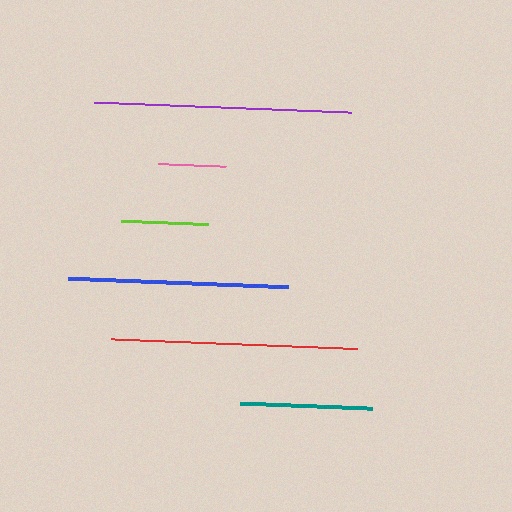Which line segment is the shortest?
The pink line is the shortest at approximately 69 pixels.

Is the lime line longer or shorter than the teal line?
The teal line is longer than the lime line.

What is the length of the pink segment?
The pink segment is approximately 69 pixels long.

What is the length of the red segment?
The red segment is approximately 248 pixels long.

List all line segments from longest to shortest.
From longest to shortest: purple, red, blue, teal, lime, pink.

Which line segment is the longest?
The purple line is the longest at approximately 257 pixels.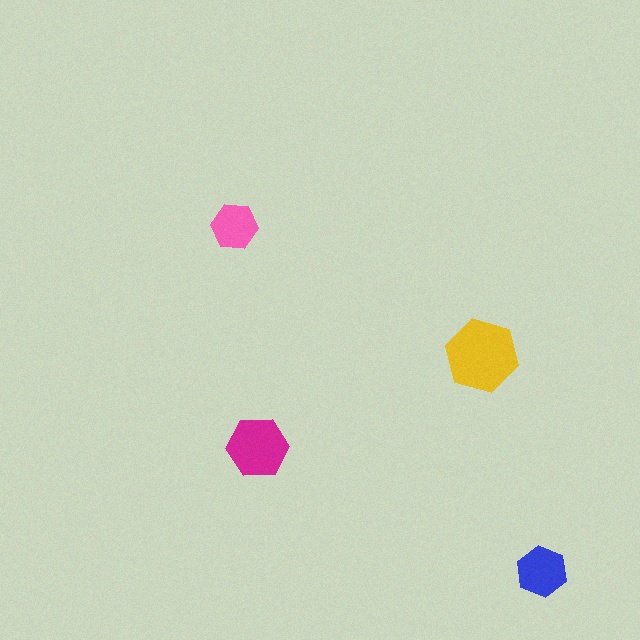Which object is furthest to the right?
The blue hexagon is rightmost.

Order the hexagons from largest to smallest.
the yellow one, the magenta one, the blue one, the pink one.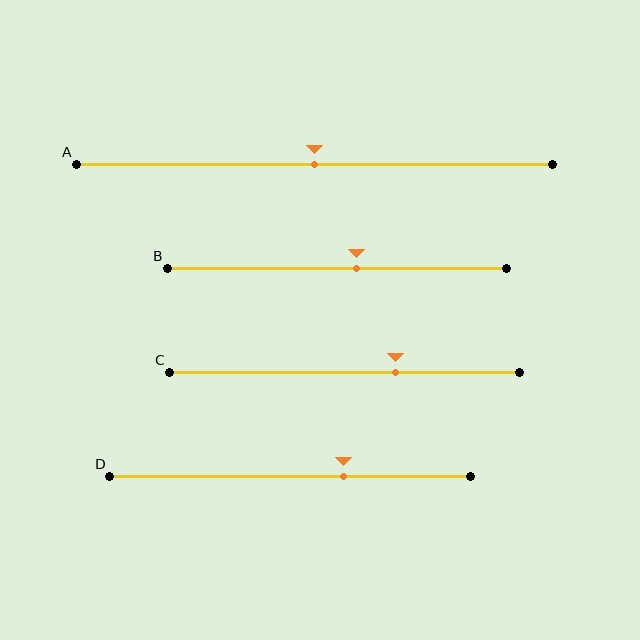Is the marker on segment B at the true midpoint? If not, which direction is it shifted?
No, the marker on segment B is shifted to the right by about 6% of the segment length.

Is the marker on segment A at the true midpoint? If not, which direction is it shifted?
Yes, the marker on segment A is at the true midpoint.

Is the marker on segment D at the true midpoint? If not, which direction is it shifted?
No, the marker on segment D is shifted to the right by about 15% of the segment length.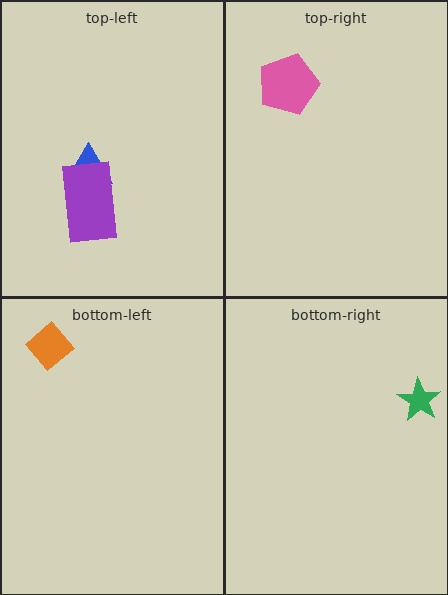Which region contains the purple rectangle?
The top-left region.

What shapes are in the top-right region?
The pink pentagon.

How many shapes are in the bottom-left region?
1.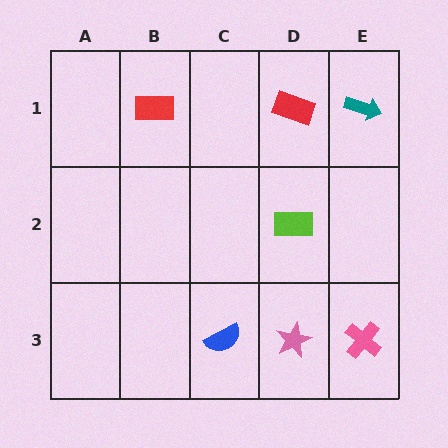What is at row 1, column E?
A teal arrow.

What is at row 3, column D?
A pink star.